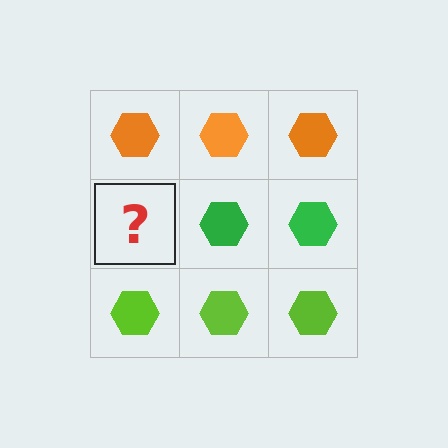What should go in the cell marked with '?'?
The missing cell should contain a green hexagon.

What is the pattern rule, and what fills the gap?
The rule is that each row has a consistent color. The gap should be filled with a green hexagon.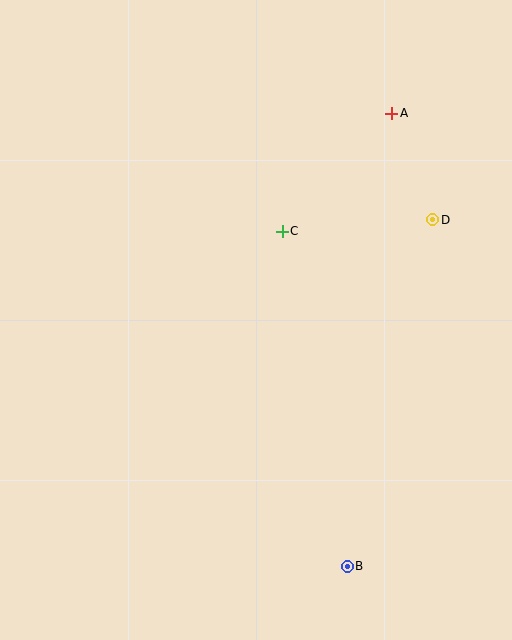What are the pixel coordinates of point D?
Point D is at (433, 220).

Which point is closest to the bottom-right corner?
Point B is closest to the bottom-right corner.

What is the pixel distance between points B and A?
The distance between B and A is 455 pixels.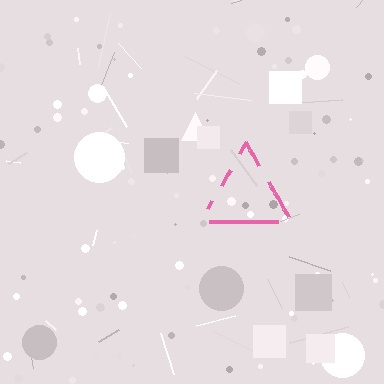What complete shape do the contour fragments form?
The contour fragments form a triangle.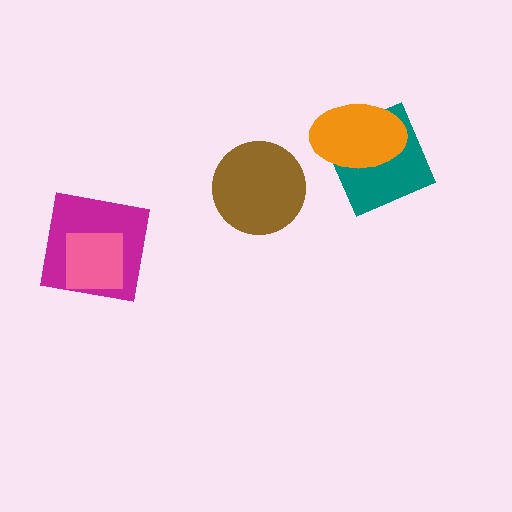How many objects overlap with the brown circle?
0 objects overlap with the brown circle.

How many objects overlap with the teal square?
1 object overlaps with the teal square.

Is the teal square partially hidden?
Yes, it is partially covered by another shape.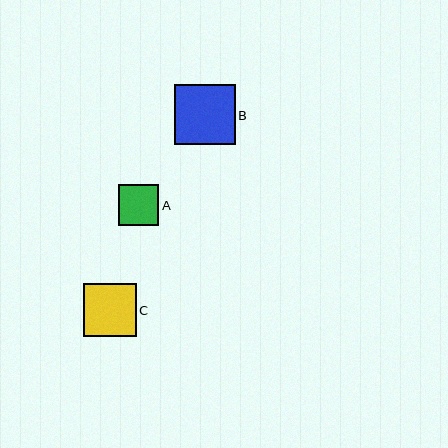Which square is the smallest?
Square A is the smallest with a size of approximately 41 pixels.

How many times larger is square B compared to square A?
Square B is approximately 1.5 times the size of square A.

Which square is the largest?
Square B is the largest with a size of approximately 60 pixels.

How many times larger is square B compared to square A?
Square B is approximately 1.5 times the size of square A.